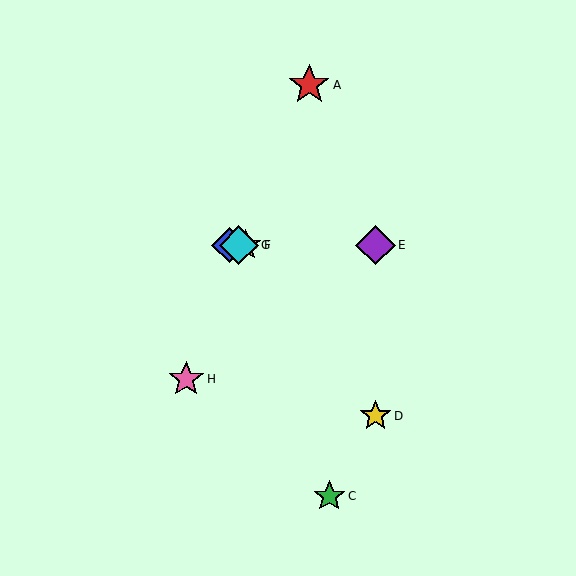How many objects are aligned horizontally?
4 objects (B, E, F, G) are aligned horizontally.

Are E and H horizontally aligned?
No, E is at y≈245 and H is at y≈379.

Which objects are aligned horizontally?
Objects B, E, F, G are aligned horizontally.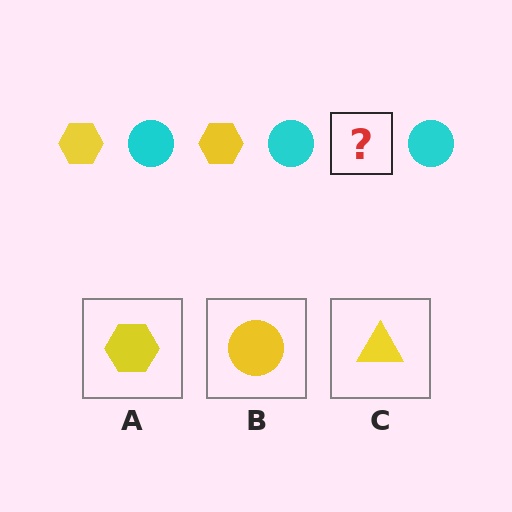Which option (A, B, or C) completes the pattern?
A.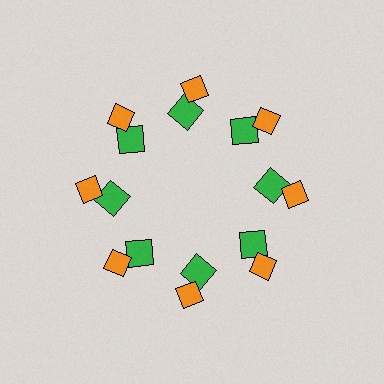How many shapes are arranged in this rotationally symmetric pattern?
There are 16 shapes, arranged in 8 groups of 2.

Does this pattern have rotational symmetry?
Yes, this pattern has 8-fold rotational symmetry. It looks the same after rotating 45 degrees around the center.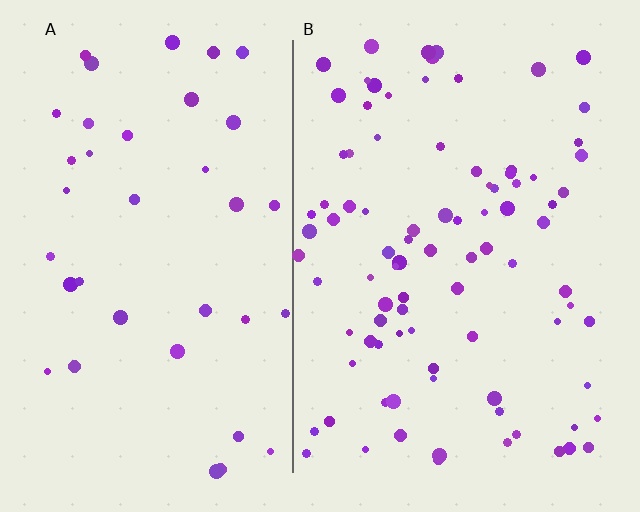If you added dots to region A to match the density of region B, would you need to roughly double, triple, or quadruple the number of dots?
Approximately double.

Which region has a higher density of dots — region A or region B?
B (the right).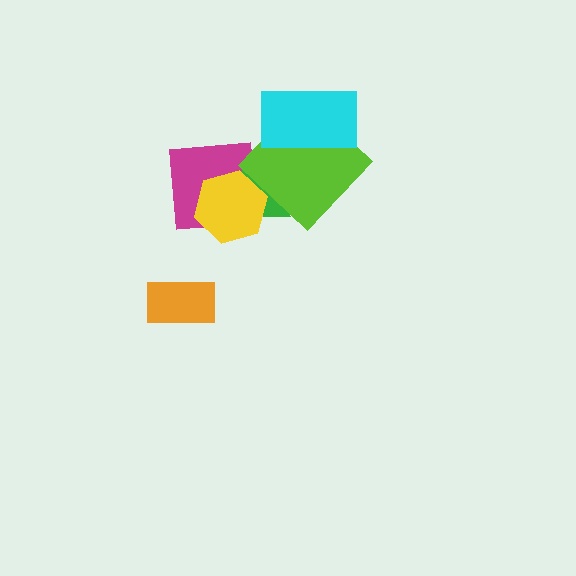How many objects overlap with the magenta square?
2 objects overlap with the magenta square.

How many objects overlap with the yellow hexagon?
2 objects overlap with the yellow hexagon.